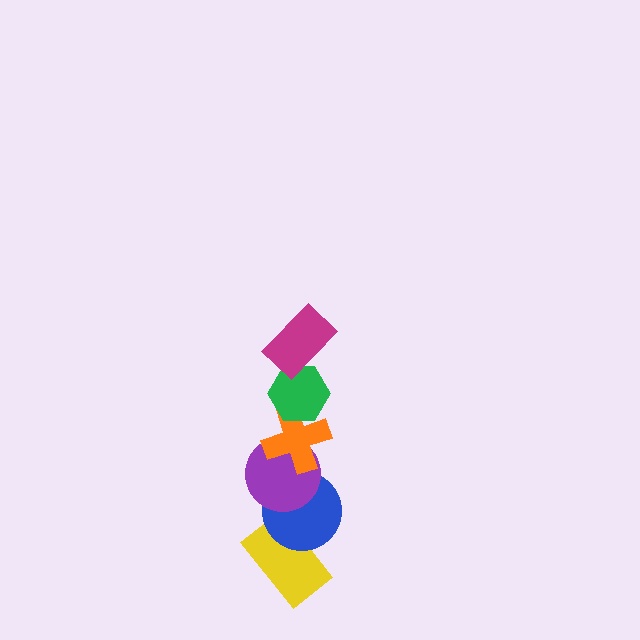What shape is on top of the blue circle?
The purple circle is on top of the blue circle.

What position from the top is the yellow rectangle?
The yellow rectangle is 6th from the top.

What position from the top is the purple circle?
The purple circle is 4th from the top.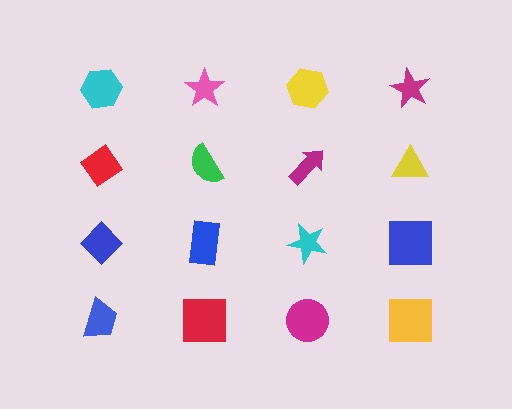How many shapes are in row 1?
4 shapes.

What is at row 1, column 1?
A cyan hexagon.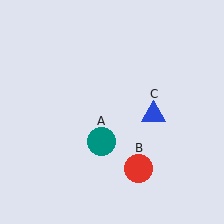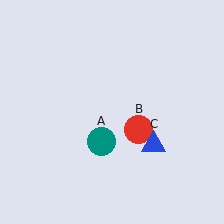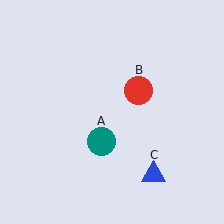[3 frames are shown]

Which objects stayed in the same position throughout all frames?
Teal circle (object A) remained stationary.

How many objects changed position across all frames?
2 objects changed position: red circle (object B), blue triangle (object C).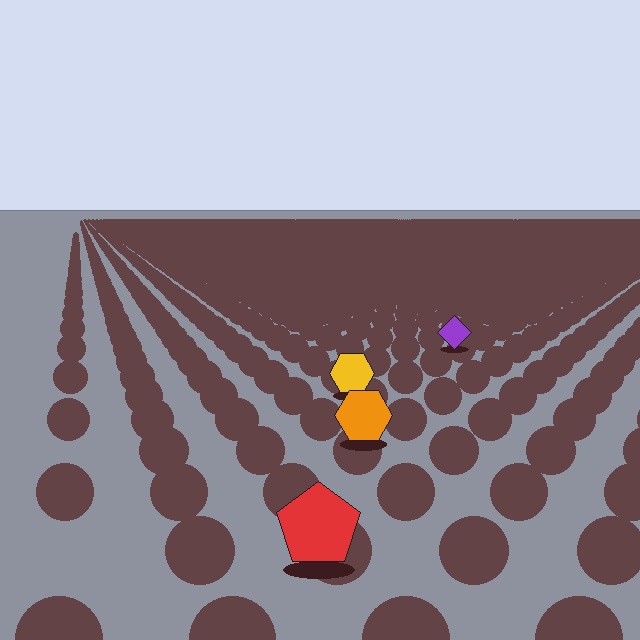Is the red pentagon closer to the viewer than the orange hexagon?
Yes. The red pentagon is closer — you can tell from the texture gradient: the ground texture is coarser near it.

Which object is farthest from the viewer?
The purple diamond is farthest from the viewer. It appears smaller and the ground texture around it is denser.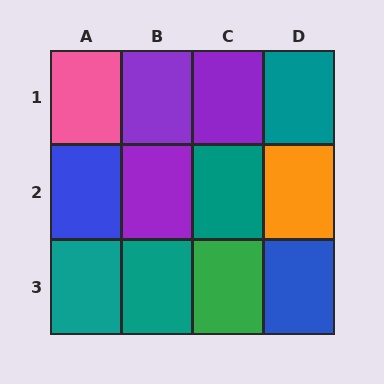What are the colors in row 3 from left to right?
Teal, teal, green, blue.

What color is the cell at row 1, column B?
Purple.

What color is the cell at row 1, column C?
Purple.